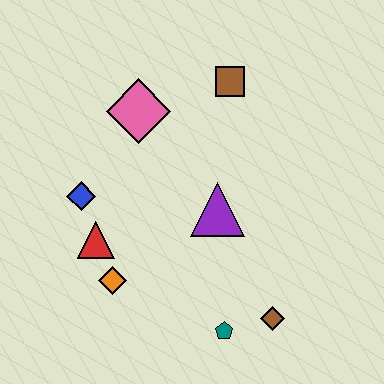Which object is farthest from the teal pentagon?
The brown square is farthest from the teal pentagon.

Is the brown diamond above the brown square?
No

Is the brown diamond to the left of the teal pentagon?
No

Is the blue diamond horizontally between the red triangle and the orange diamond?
No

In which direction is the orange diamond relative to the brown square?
The orange diamond is below the brown square.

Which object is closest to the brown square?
The pink diamond is closest to the brown square.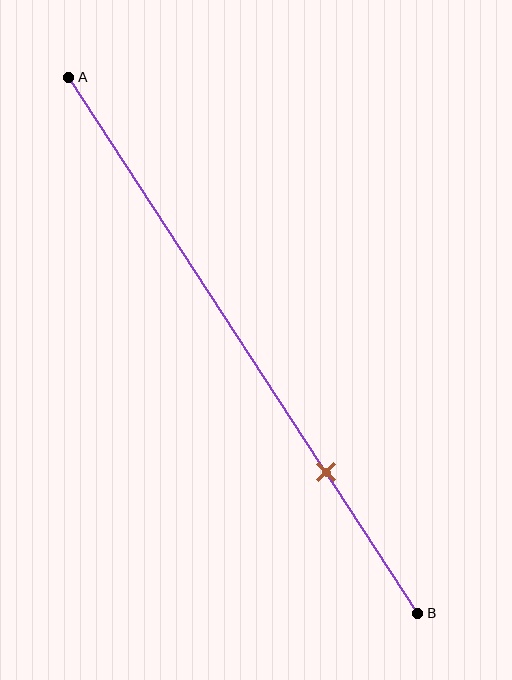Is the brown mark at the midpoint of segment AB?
No, the mark is at about 75% from A, not at the 50% midpoint.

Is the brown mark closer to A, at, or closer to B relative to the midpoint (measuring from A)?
The brown mark is closer to point B than the midpoint of segment AB.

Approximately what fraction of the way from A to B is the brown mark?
The brown mark is approximately 75% of the way from A to B.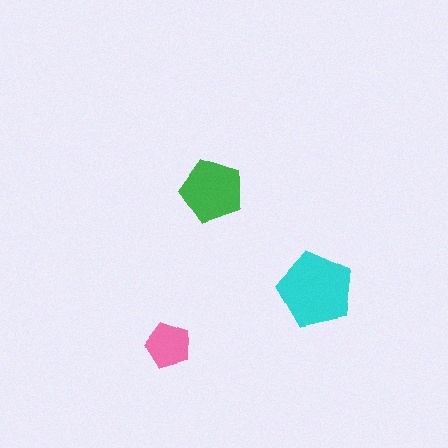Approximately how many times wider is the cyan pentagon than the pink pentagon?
About 1.5 times wider.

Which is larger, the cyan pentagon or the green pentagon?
The cyan one.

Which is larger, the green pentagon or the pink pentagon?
The green one.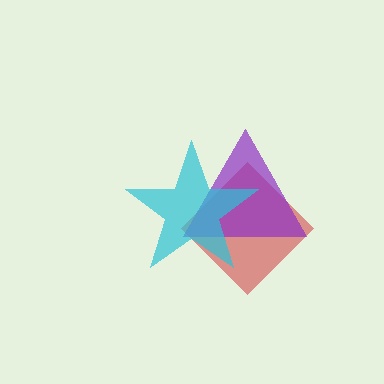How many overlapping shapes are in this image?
There are 3 overlapping shapes in the image.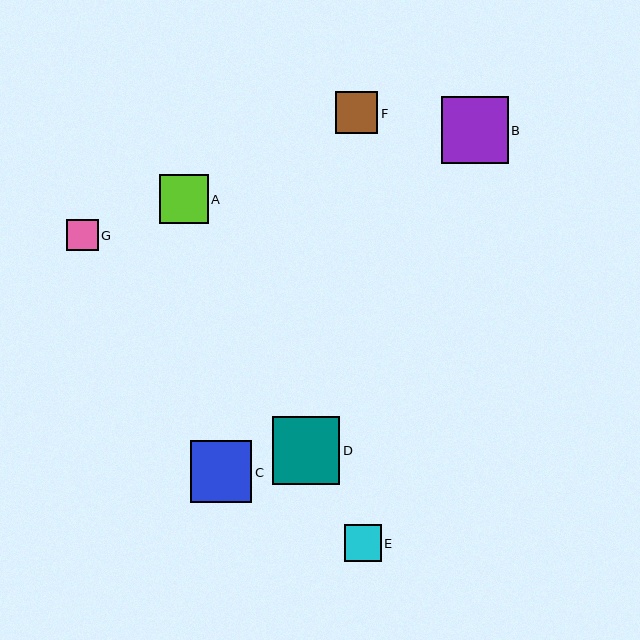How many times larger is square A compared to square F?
Square A is approximately 1.2 times the size of square F.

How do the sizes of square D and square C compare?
Square D and square C are approximately the same size.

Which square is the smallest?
Square G is the smallest with a size of approximately 31 pixels.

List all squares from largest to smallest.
From largest to smallest: D, B, C, A, F, E, G.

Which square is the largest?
Square D is the largest with a size of approximately 67 pixels.